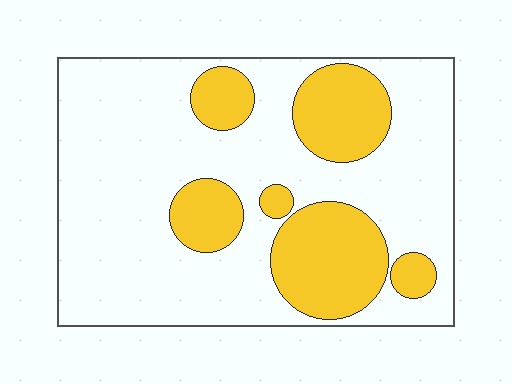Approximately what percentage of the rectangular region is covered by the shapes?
Approximately 25%.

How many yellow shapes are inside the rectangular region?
6.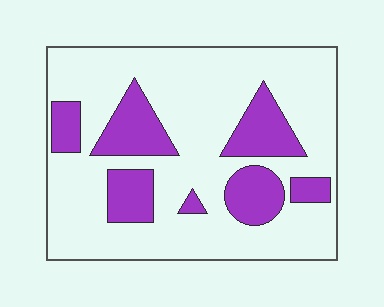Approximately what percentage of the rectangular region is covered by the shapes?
Approximately 25%.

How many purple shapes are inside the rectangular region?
7.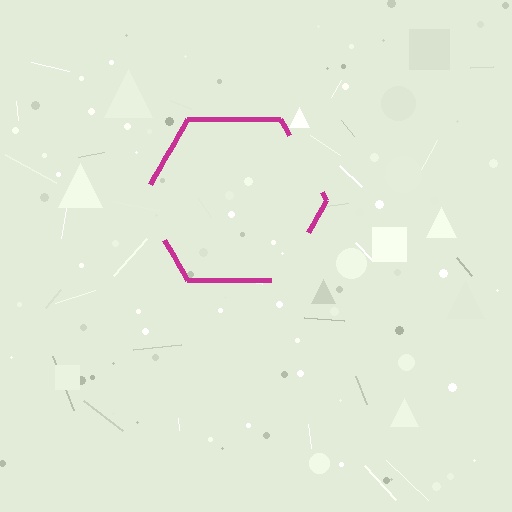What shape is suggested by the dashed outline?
The dashed outline suggests a hexagon.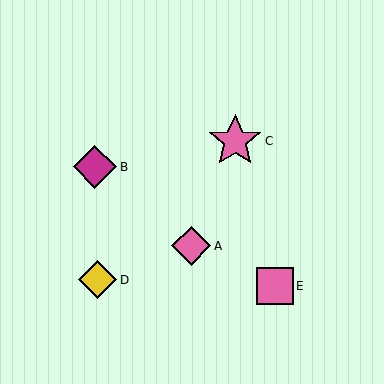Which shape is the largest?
The pink star (labeled C) is the largest.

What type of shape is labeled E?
Shape E is a pink square.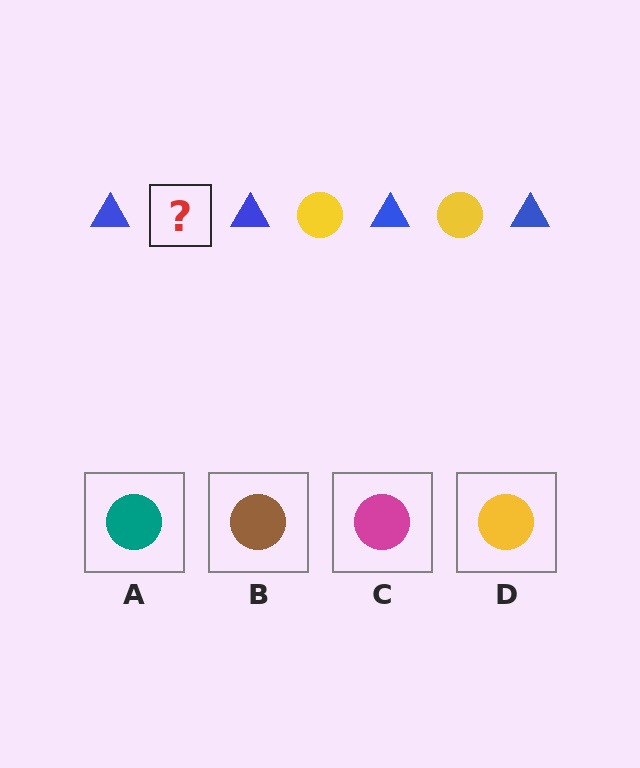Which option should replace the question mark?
Option D.